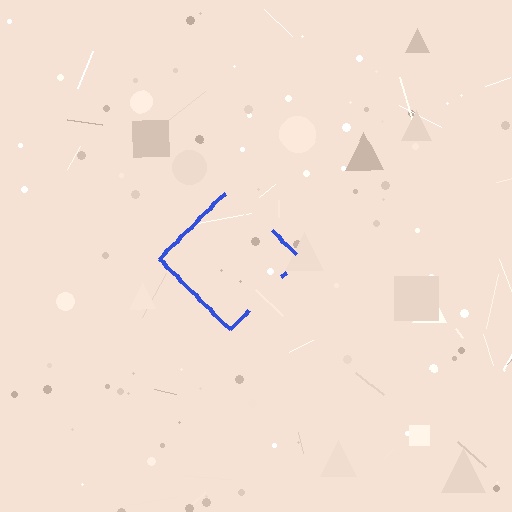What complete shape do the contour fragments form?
The contour fragments form a diamond.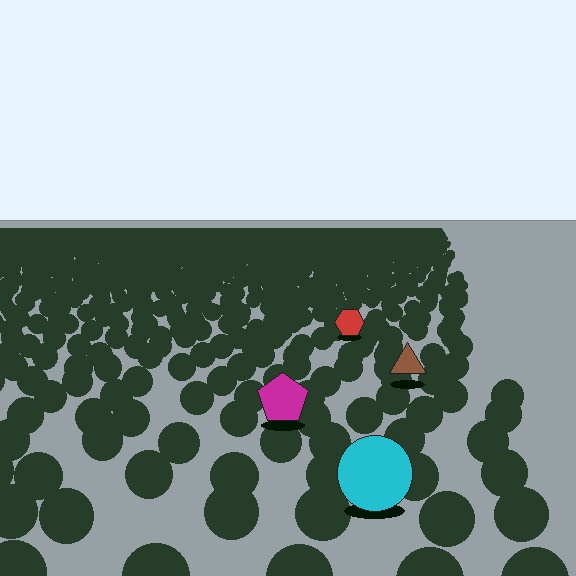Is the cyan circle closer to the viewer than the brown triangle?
Yes. The cyan circle is closer — you can tell from the texture gradient: the ground texture is coarser near it.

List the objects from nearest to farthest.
From nearest to farthest: the cyan circle, the magenta pentagon, the brown triangle, the red hexagon.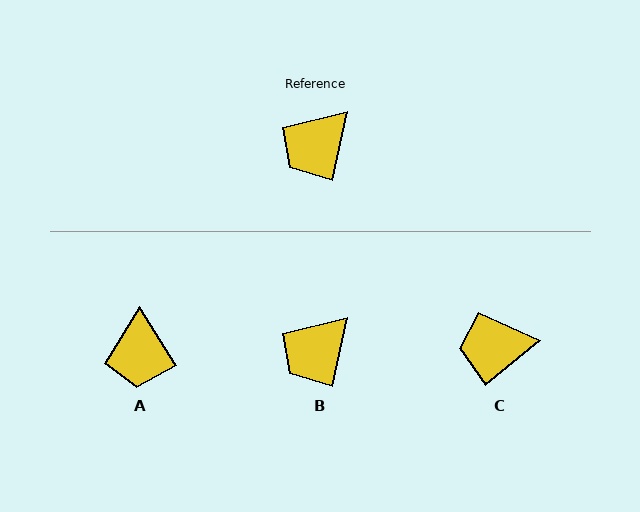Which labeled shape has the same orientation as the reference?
B.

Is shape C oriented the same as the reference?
No, it is off by about 38 degrees.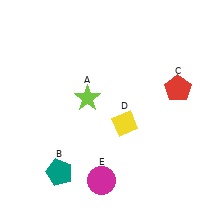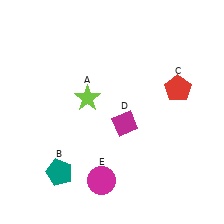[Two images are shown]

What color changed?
The diamond (D) changed from yellow in Image 1 to magenta in Image 2.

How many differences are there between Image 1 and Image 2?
There is 1 difference between the two images.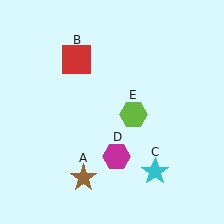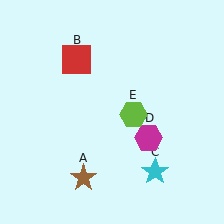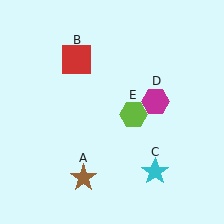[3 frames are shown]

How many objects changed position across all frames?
1 object changed position: magenta hexagon (object D).